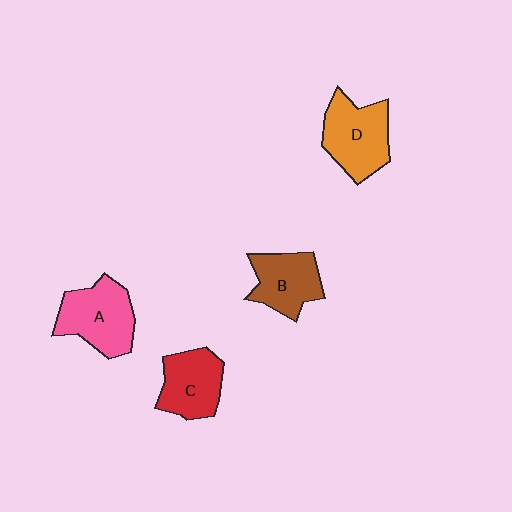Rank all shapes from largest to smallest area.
From largest to smallest: D (orange), A (pink), C (red), B (brown).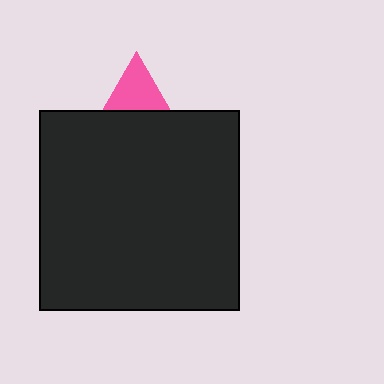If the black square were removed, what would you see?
You would see the complete pink triangle.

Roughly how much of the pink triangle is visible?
A small part of it is visible (roughly 34%).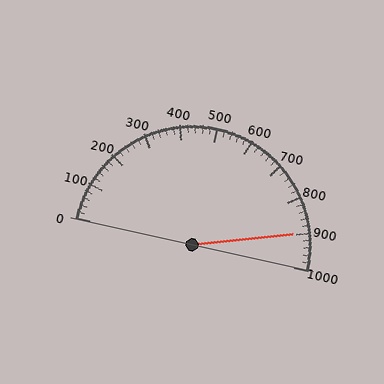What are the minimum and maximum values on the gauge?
The gauge ranges from 0 to 1000.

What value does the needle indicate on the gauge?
The needle indicates approximately 900.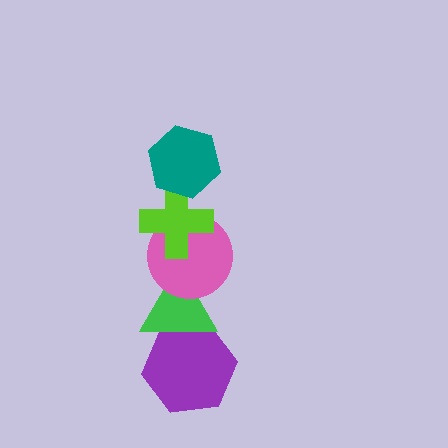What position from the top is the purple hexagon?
The purple hexagon is 5th from the top.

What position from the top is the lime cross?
The lime cross is 2nd from the top.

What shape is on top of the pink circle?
The lime cross is on top of the pink circle.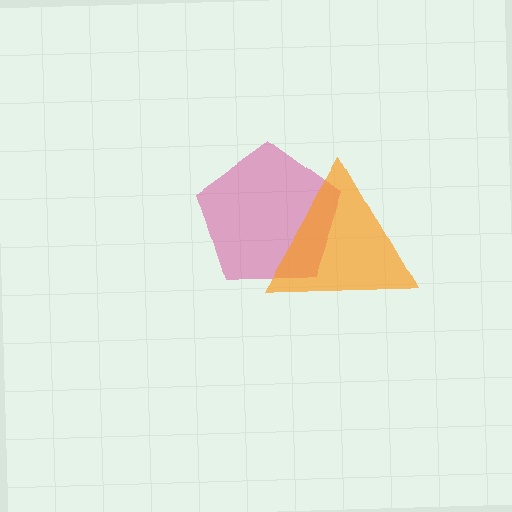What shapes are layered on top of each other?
The layered shapes are: a magenta pentagon, an orange triangle.